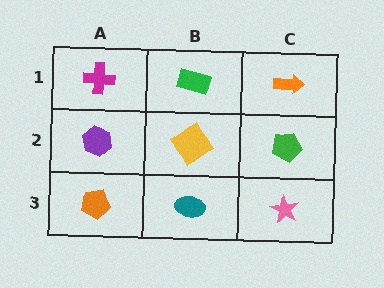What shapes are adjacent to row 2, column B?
A green rectangle (row 1, column B), a teal ellipse (row 3, column B), a purple hexagon (row 2, column A), a green pentagon (row 2, column C).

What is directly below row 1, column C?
A green pentagon.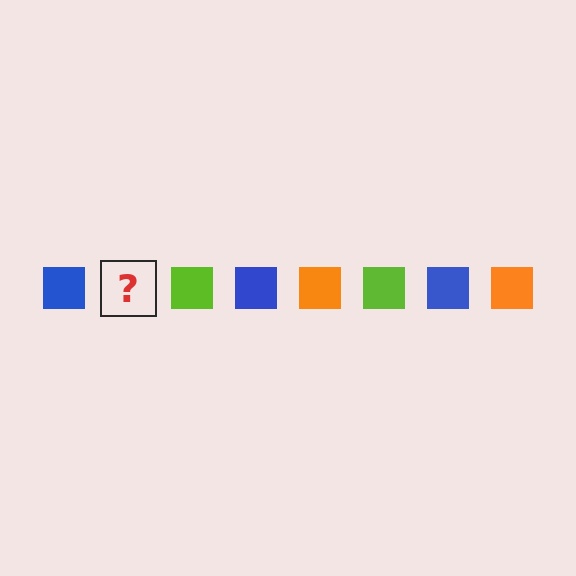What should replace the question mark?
The question mark should be replaced with an orange square.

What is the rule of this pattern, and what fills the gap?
The rule is that the pattern cycles through blue, orange, lime squares. The gap should be filled with an orange square.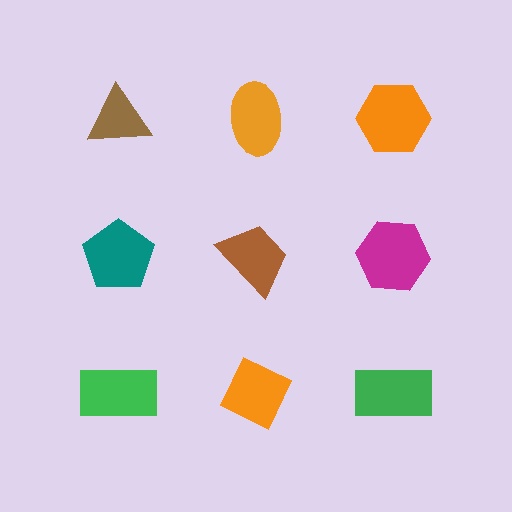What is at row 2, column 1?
A teal pentagon.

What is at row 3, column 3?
A green rectangle.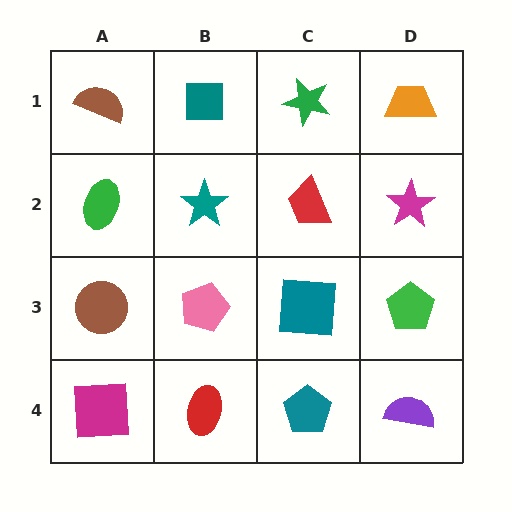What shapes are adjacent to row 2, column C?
A green star (row 1, column C), a teal square (row 3, column C), a teal star (row 2, column B), a magenta star (row 2, column D).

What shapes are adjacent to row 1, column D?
A magenta star (row 2, column D), a green star (row 1, column C).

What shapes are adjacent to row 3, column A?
A green ellipse (row 2, column A), a magenta square (row 4, column A), a pink pentagon (row 3, column B).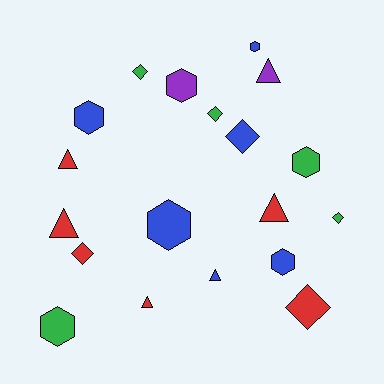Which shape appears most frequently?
Hexagon, with 7 objects.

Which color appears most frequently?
Red, with 6 objects.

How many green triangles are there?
There are no green triangles.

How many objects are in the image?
There are 19 objects.